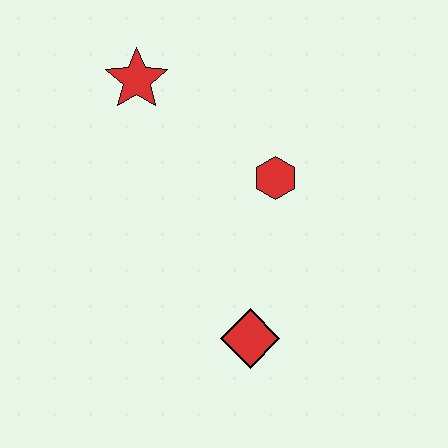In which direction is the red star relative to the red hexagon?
The red star is to the left of the red hexagon.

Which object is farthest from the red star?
The red diamond is farthest from the red star.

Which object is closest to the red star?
The red hexagon is closest to the red star.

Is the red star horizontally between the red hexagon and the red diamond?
No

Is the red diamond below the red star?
Yes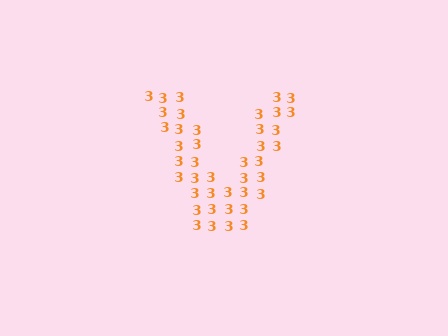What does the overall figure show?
The overall figure shows the letter V.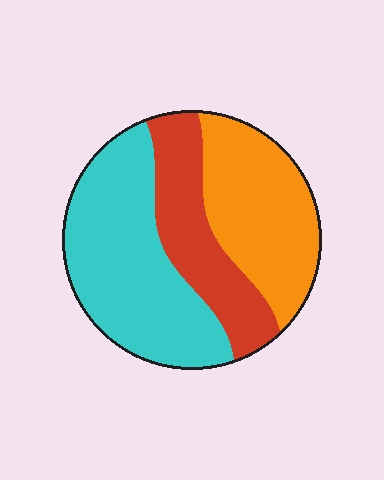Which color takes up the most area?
Cyan, at roughly 45%.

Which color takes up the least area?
Red, at roughly 25%.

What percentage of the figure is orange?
Orange takes up about one third (1/3) of the figure.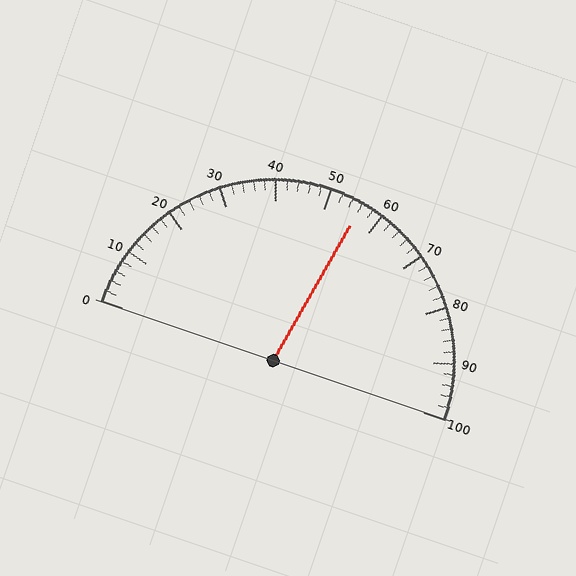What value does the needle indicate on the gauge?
The needle indicates approximately 56.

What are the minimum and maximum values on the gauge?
The gauge ranges from 0 to 100.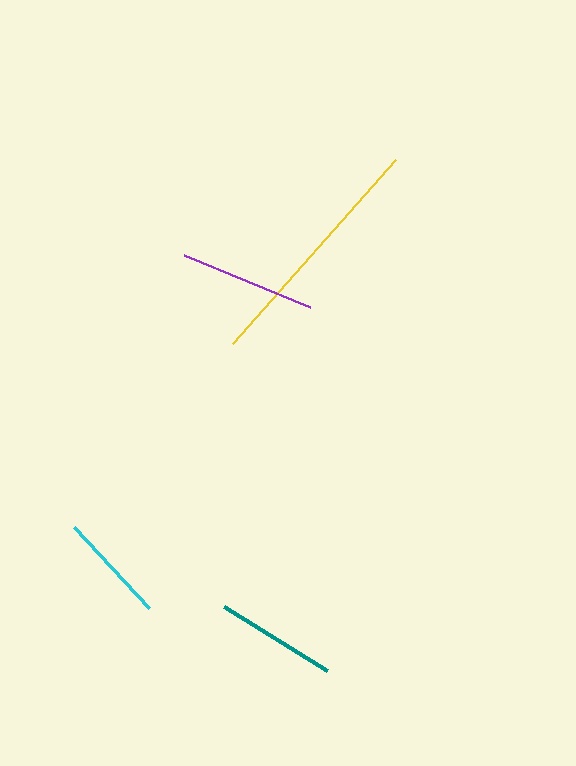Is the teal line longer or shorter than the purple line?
The purple line is longer than the teal line.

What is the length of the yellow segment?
The yellow segment is approximately 246 pixels long.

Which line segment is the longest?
The yellow line is the longest at approximately 246 pixels.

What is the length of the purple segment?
The purple segment is approximately 136 pixels long.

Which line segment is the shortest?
The cyan line is the shortest at approximately 110 pixels.